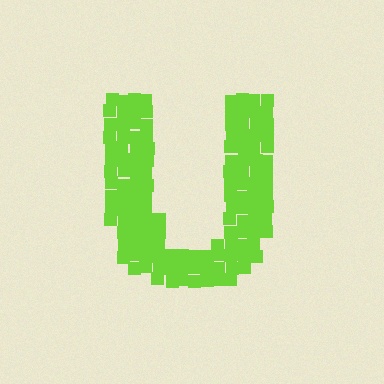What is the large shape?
The large shape is the letter U.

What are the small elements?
The small elements are squares.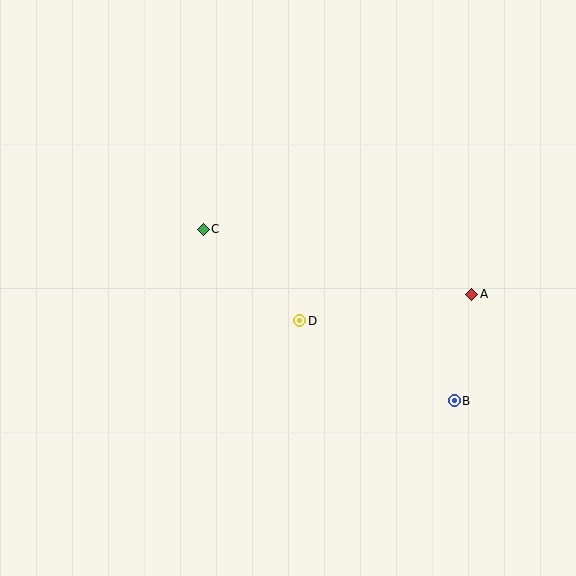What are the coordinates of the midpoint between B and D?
The midpoint between B and D is at (377, 361).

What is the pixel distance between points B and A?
The distance between B and A is 108 pixels.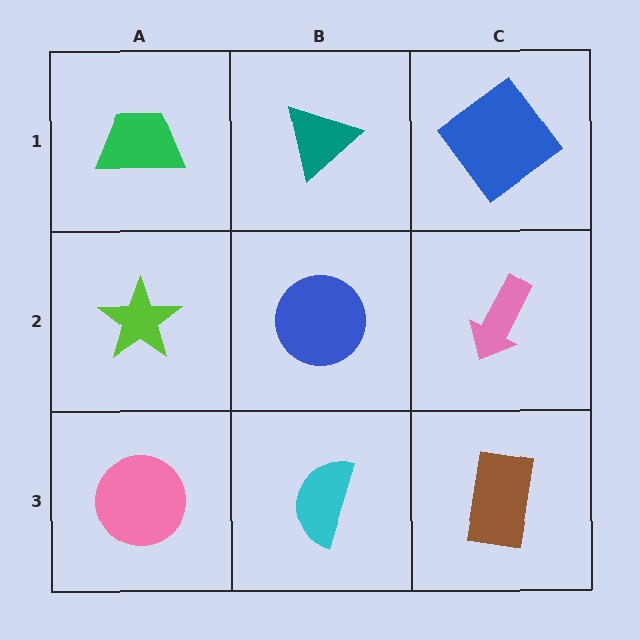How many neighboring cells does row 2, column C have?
3.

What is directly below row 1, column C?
A pink arrow.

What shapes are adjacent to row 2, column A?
A green trapezoid (row 1, column A), a pink circle (row 3, column A), a blue circle (row 2, column B).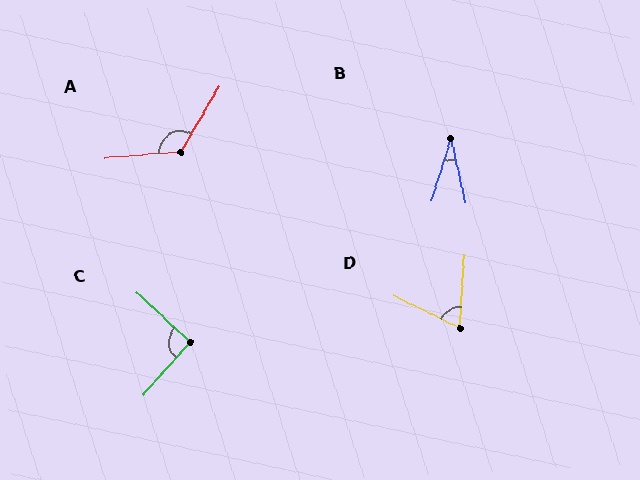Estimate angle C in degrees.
Approximately 91 degrees.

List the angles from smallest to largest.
B (31°), D (68°), C (91°), A (125°).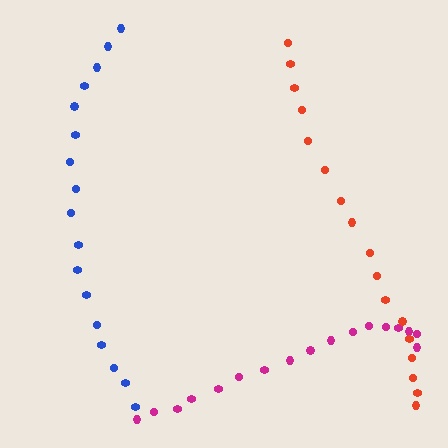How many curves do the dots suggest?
There are 3 distinct paths.